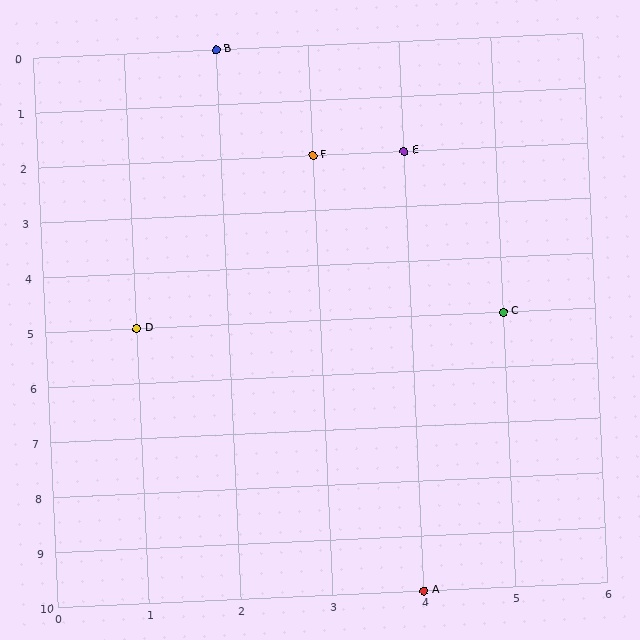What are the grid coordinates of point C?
Point C is at grid coordinates (5, 5).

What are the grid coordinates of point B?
Point B is at grid coordinates (2, 0).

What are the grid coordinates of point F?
Point F is at grid coordinates (3, 2).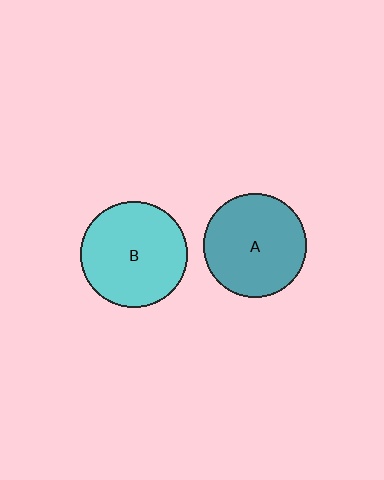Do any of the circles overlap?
No, none of the circles overlap.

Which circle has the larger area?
Circle B (cyan).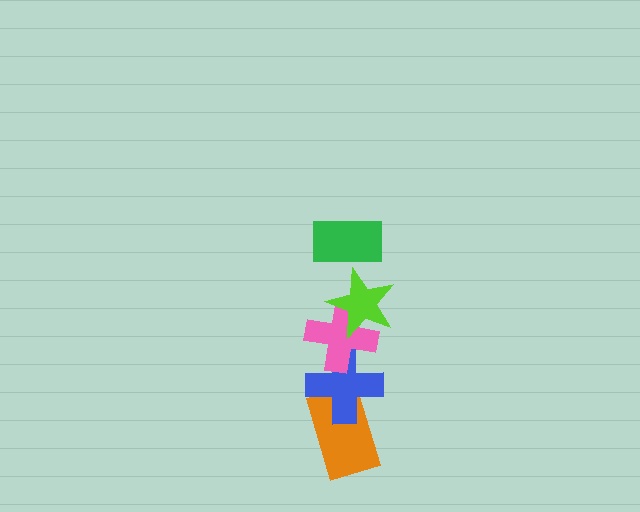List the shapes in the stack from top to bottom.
From top to bottom: the green rectangle, the lime star, the pink cross, the blue cross, the orange rectangle.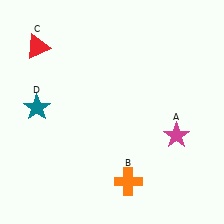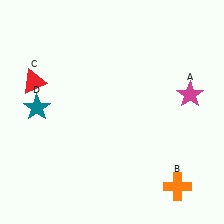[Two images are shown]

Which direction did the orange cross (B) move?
The orange cross (B) moved right.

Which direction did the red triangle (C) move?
The red triangle (C) moved down.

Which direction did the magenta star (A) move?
The magenta star (A) moved up.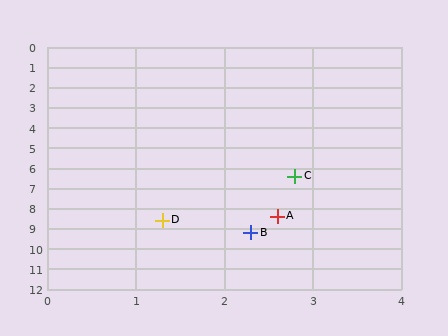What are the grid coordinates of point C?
Point C is at approximately (2.8, 6.4).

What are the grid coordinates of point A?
Point A is at approximately (2.6, 8.4).